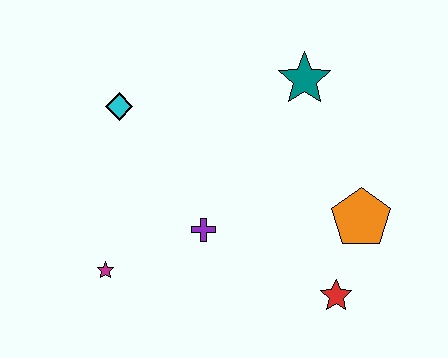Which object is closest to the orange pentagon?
The red star is closest to the orange pentagon.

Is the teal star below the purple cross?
No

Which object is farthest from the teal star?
The magenta star is farthest from the teal star.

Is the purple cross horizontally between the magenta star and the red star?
Yes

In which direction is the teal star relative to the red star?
The teal star is above the red star.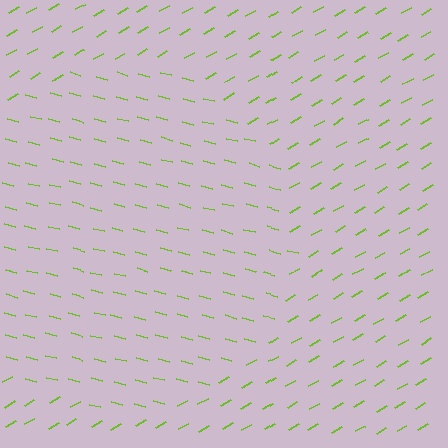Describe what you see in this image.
The image is filled with small lime line segments. A circle region in the image has lines oriented differently from the surrounding lines, creating a visible texture boundary.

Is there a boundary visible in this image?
Yes, there is a texture boundary formed by a change in line orientation.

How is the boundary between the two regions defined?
The boundary is defined purely by a change in line orientation (approximately 45 degrees difference). All lines are the same color and thickness.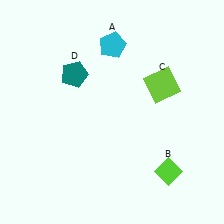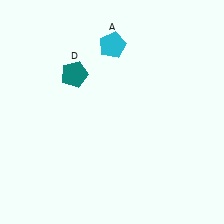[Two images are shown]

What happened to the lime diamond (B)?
The lime diamond (B) was removed in Image 2. It was in the bottom-right area of Image 1.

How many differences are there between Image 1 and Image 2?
There are 2 differences between the two images.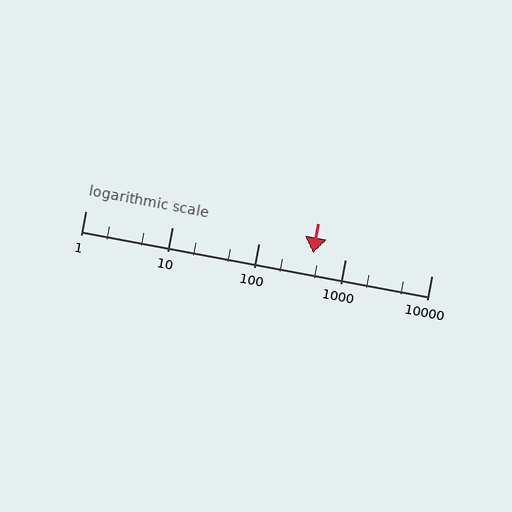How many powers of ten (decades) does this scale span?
The scale spans 4 decades, from 1 to 10000.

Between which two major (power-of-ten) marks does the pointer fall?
The pointer is between 100 and 1000.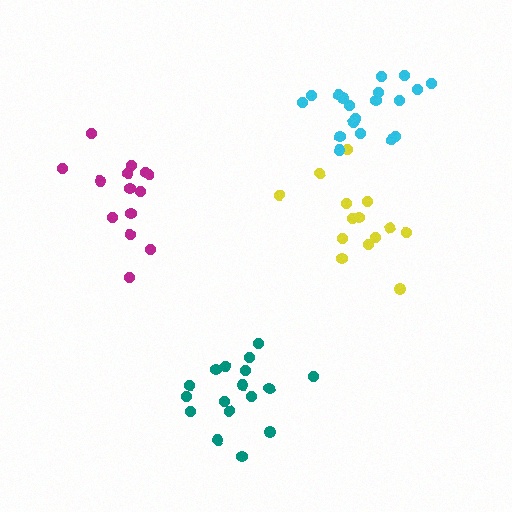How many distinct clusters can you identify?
There are 4 distinct clusters.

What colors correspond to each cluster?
The clusters are colored: magenta, yellow, cyan, teal.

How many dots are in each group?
Group 1: 14 dots, Group 2: 14 dots, Group 3: 19 dots, Group 4: 17 dots (64 total).